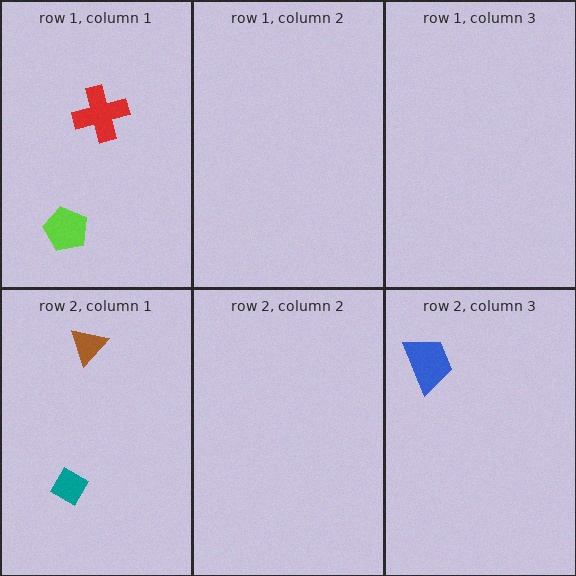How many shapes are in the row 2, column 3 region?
1.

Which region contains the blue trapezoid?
The row 2, column 3 region.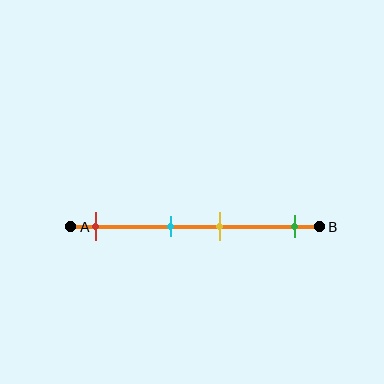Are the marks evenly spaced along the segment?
No, the marks are not evenly spaced.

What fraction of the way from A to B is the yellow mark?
The yellow mark is approximately 60% (0.6) of the way from A to B.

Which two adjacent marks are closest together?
The cyan and yellow marks are the closest adjacent pair.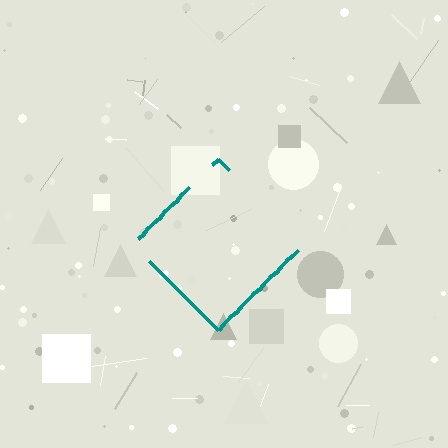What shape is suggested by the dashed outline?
The dashed outline suggests a diamond.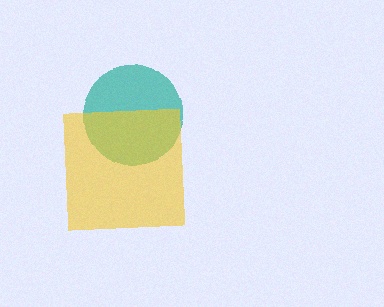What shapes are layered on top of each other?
The layered shapes are: a teal circle, a yellow square.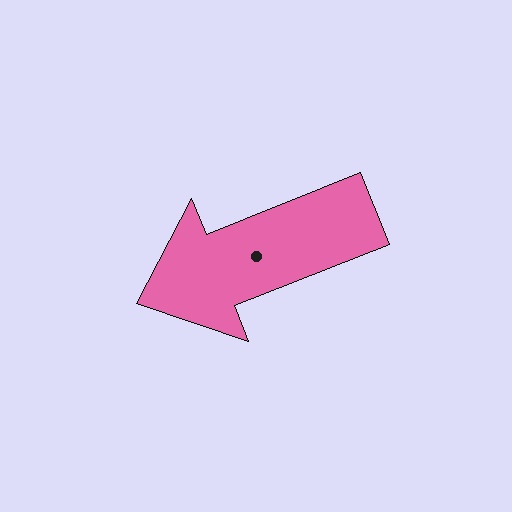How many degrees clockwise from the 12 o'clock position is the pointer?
Approximately 248 degrees.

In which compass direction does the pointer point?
West.